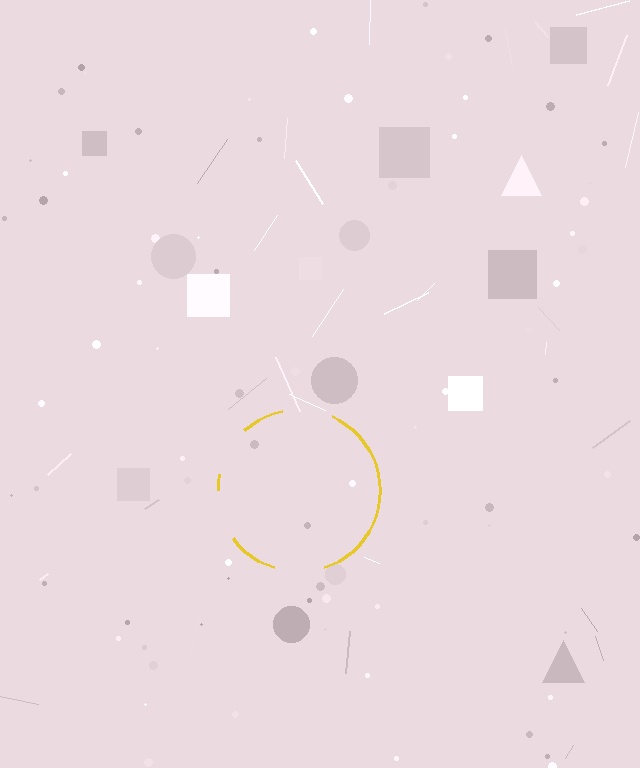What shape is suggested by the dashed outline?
The dashed outline suggests a circle.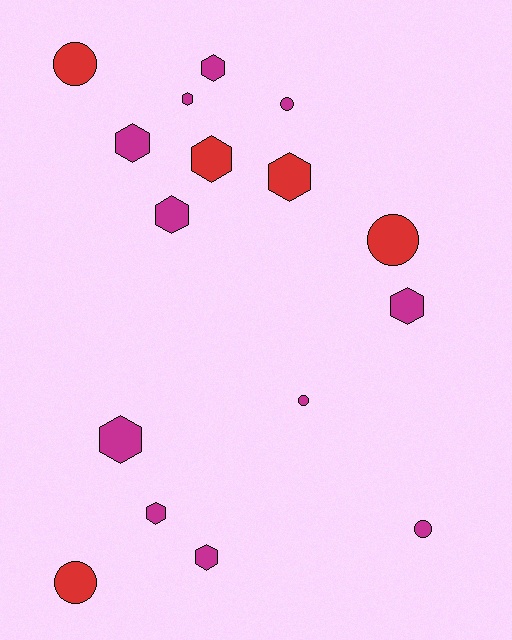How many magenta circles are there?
There are 3 magenta circles.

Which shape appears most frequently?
Hexagon, with 10 objects.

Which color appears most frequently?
Magenta, with 11 objects.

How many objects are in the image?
There are 16 objects.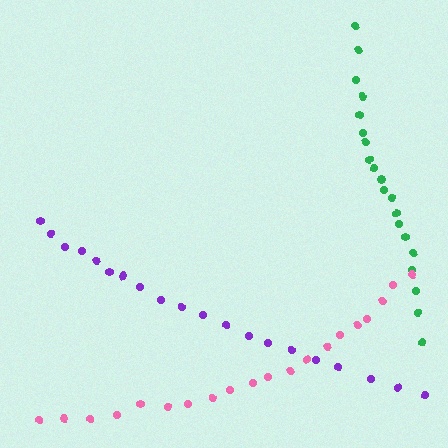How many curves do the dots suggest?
There are 3 distinct paths.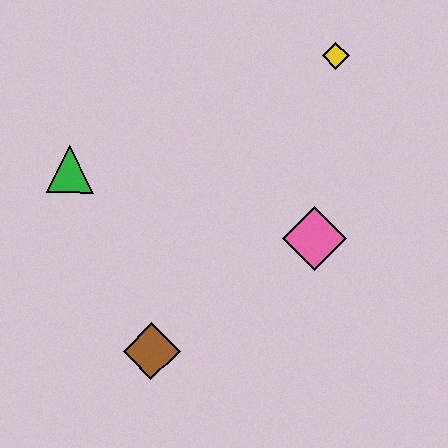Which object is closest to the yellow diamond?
The pink diamond is closest to the yellow diamond.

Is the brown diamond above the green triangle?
No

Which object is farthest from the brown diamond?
The yellow diamond is farthest from the brown diamond.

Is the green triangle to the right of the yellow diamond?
No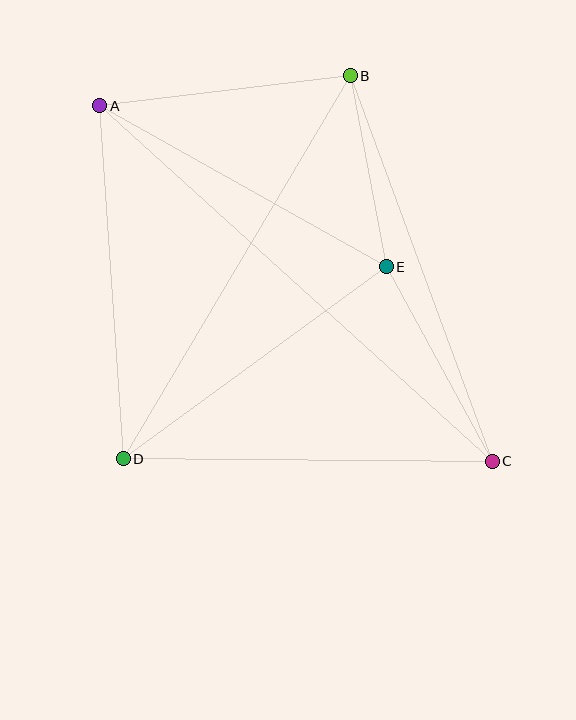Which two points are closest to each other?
Points B and E are closest to each other.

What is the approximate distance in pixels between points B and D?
The distance between B and D is approximately 445 pixels.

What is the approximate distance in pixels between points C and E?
The distance between C and E is approximately 221 pixels.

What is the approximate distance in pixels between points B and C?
The distance between B and C is approximately 411 pixels.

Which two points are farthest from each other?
Points A and C are farthest from each other.